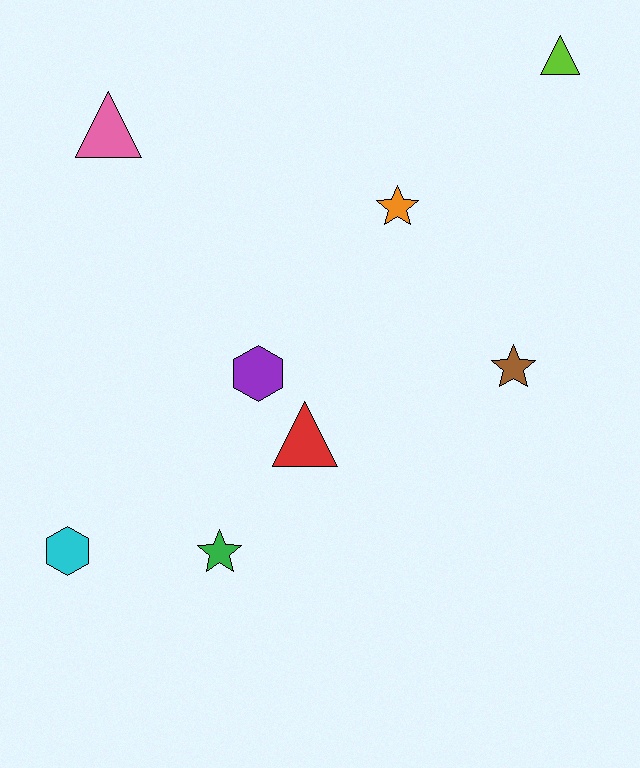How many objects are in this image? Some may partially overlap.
There are 8 objects.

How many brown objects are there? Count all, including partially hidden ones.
There is 1 brown object.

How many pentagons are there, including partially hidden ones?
There are no pentagons.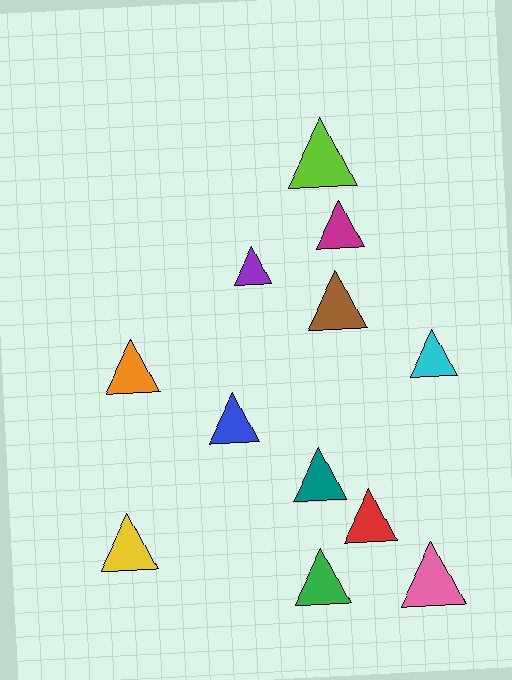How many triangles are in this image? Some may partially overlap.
There are 12 triangles.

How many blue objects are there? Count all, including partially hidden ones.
There is 1 blue object.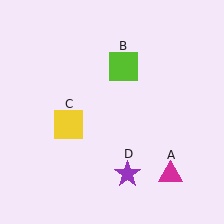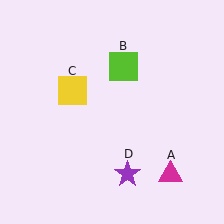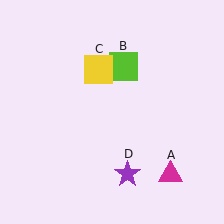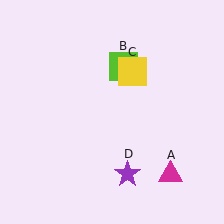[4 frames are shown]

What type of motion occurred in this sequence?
The yellow square (object C) rotated clockwise around the center of the scene.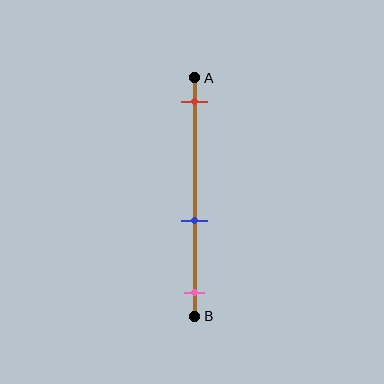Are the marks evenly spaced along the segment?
No, the marks are not evenly spaced.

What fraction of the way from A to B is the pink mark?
The pink mark is approximately 90% (0.9) of the way from A to B.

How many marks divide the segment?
There are 3 marks dividing the segment.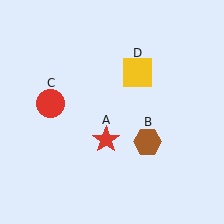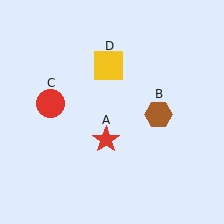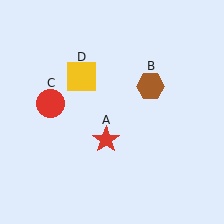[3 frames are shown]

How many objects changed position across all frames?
2 objects changed position: brown hexagon (object B), yellow square (object D).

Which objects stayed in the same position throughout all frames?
Red star (object A) and red circle (object C) remained stationary.